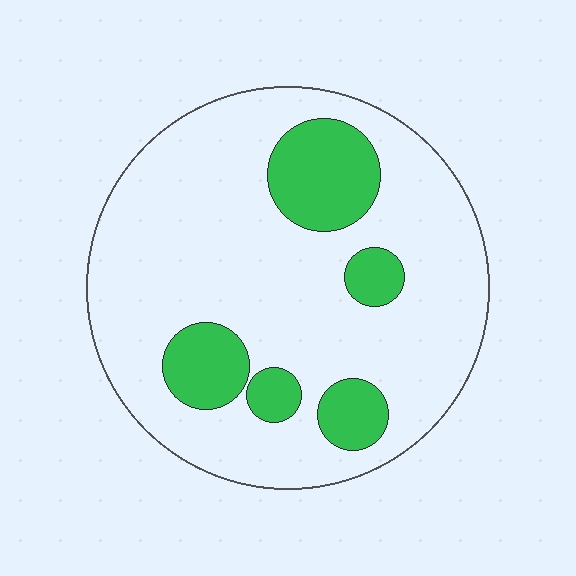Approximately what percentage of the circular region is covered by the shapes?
Approximately 20%.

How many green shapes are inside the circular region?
5.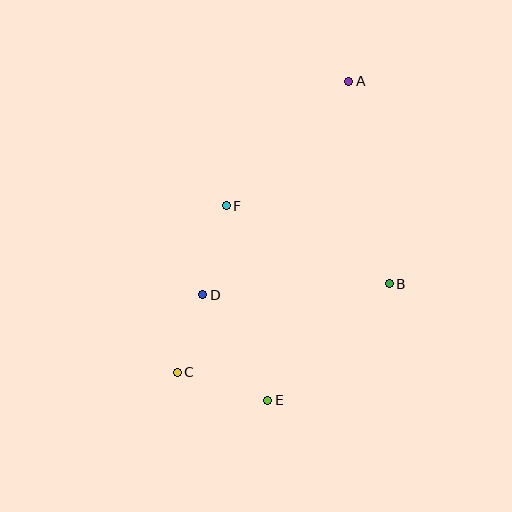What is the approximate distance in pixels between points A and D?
The distance between A and D is approximately 258 pixels.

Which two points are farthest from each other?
Points A and C are farthest from each other.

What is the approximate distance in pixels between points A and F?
The distance between A and F is approximately 175 pixels.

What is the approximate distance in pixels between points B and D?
The distance between B and D is approximately 186 pixels.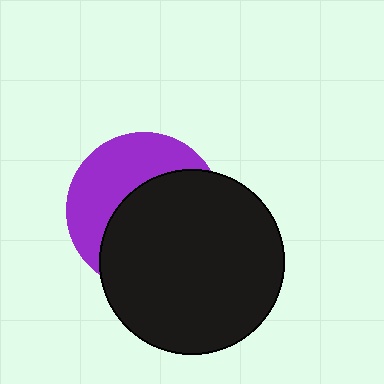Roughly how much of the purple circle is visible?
A small part of it is visible (roughly 42%).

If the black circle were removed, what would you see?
You would see the complete purple circle.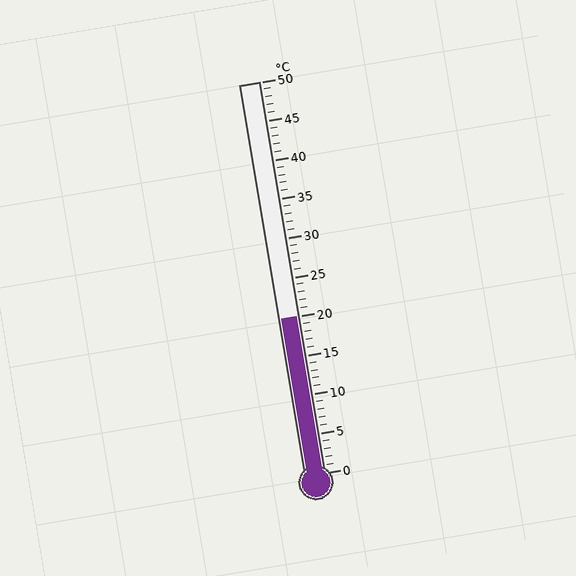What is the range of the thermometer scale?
The thermometer scale ranges from 0°C to 50°C.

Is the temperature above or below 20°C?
The temperature is at 20°C.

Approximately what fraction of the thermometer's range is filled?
The thermometer is filled to approximately 40% of its range.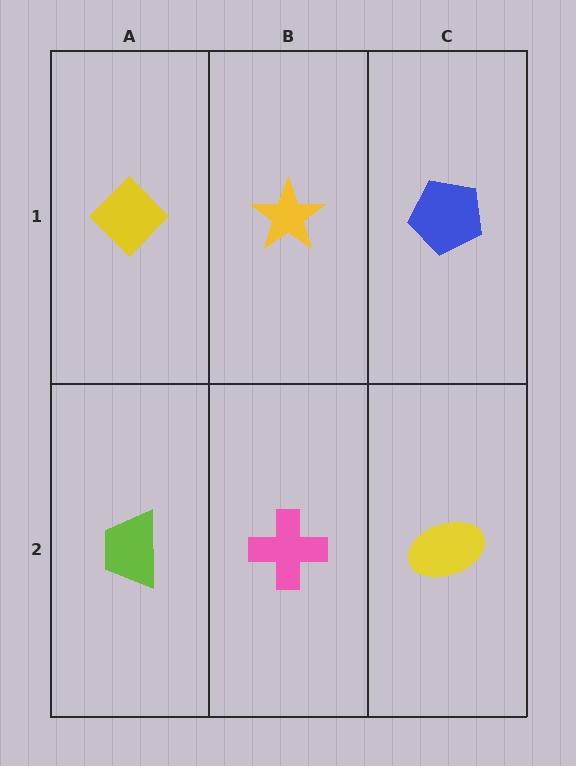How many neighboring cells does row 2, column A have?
2.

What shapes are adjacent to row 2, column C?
A blue pentagon (row 1, column C), a pink cross (row 2, column B).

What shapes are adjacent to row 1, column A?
A lime trapezoid (row 2, column A), a yellow star (row 1, column B).